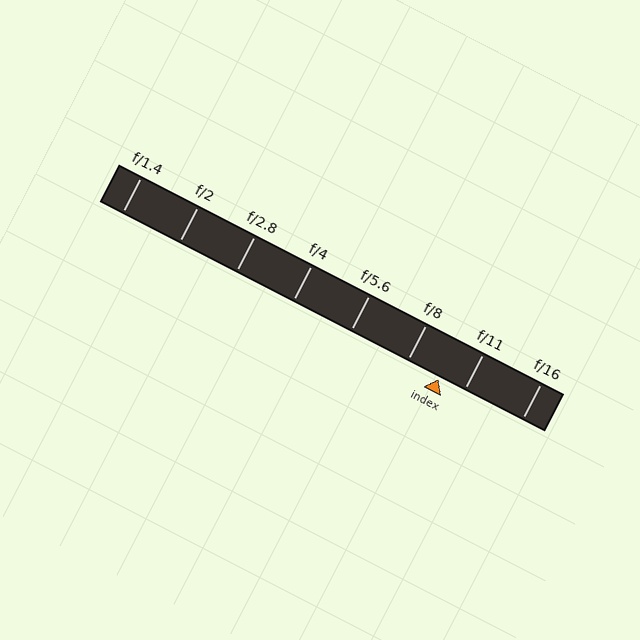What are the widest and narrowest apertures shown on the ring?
The widest aperture shown is f/1.4 and the narrowest is f/16.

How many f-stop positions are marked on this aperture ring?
There are 8 f-stop positions marked.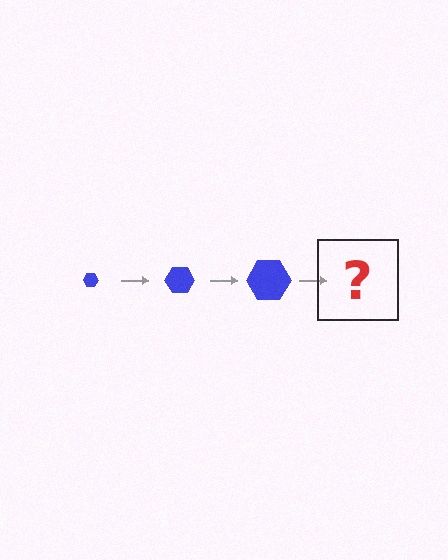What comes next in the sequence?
The next element should be a blue hexagon, larger than the previous one.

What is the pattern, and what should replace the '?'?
The pattern is that the hexagon gets progressively larger each step. The '?' should be a blue hexagon, larger than the previous one.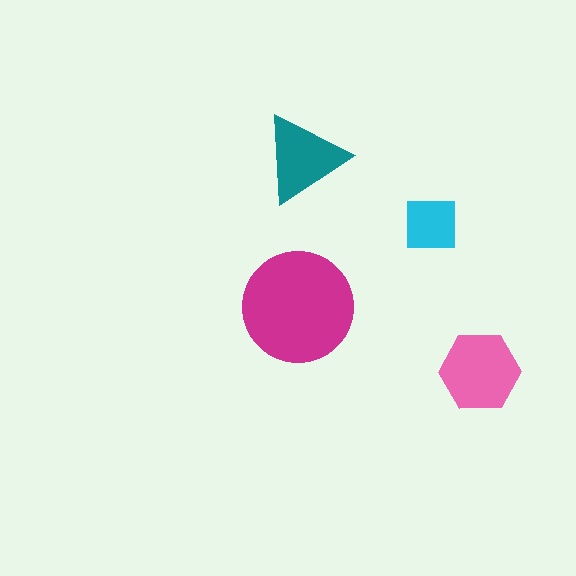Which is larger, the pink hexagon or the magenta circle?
The magenta circle.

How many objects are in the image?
There are 4 objects in the image.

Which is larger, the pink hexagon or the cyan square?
The pink hexagon.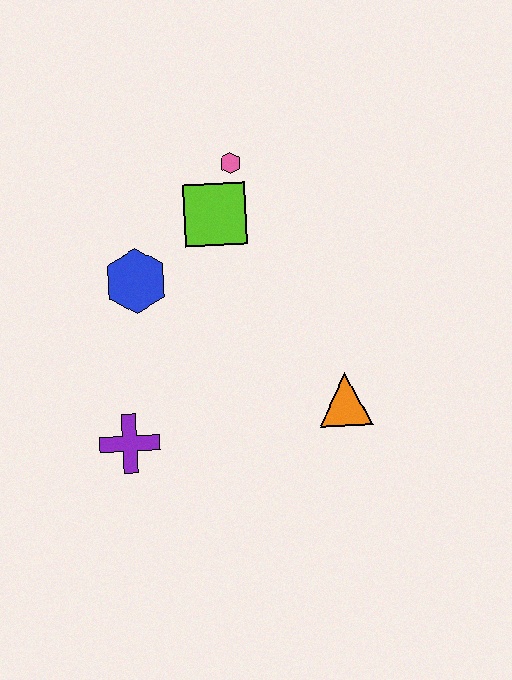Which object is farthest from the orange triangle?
The pink hexagon is farthest from the orange triangle.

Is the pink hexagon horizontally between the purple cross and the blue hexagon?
No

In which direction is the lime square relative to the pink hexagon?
The lime square is below the pink hexagon.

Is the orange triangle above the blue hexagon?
No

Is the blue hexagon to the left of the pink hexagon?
Yes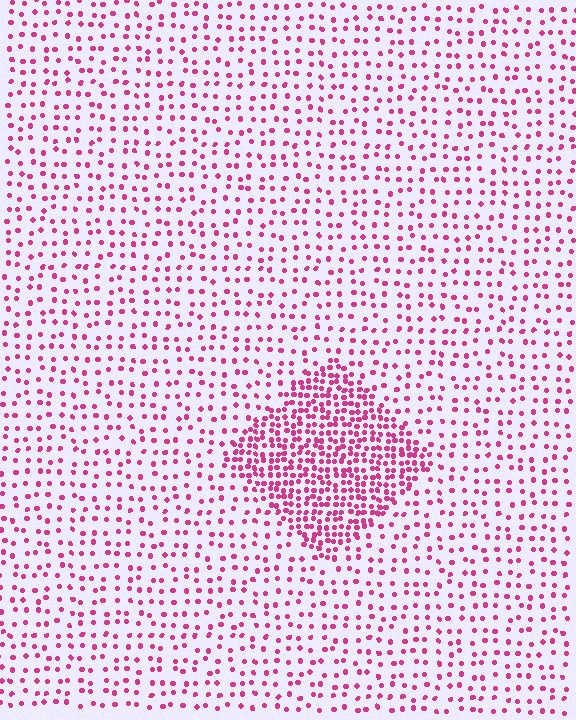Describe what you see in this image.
The image contains small magenta elements arranged at two different densities. A diamond-shaped region is visible where the elements are more densely packed than the surrounding area.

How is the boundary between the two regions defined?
The boundary is defined by a change in element density (approximately 2.5x ratio). All elements are the same color, size, and shape.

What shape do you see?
I see a diamond.